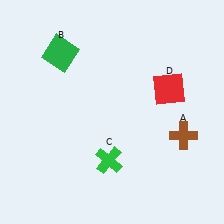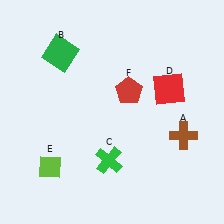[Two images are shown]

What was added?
A lime diamond (E), a red pentagon (F) were added in Image 2.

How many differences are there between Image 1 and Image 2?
There are 2 differences between the two images.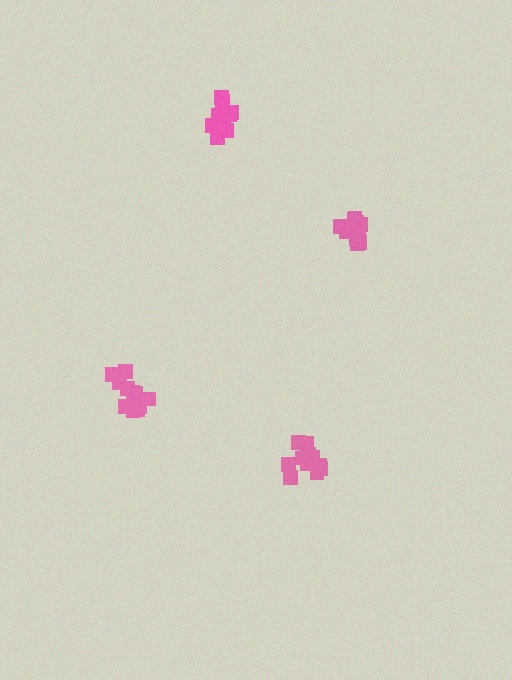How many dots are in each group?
Group 1: 10 dots, Group 2: 14 dots, Group 3: 11 dots, Group 4: 13 dots (48 total).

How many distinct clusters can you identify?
There are 4 distinct clusters.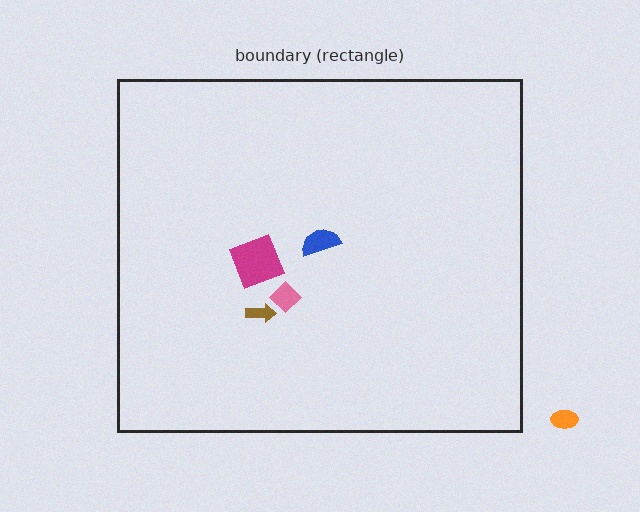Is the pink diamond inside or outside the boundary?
Inside.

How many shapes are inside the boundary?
4 inside, 1 outside.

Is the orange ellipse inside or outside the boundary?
Outside.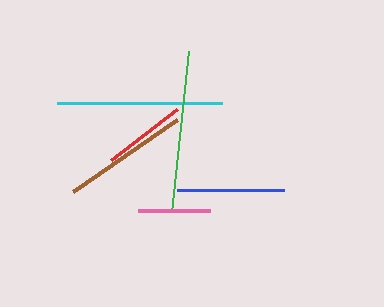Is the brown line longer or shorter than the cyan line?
The cyan line is longer than the brown line.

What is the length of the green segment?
The green segment is approximately 161 pixels long.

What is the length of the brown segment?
The brown segment is approximately 126 pixels long.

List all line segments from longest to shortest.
From longest to shortest: cyan, green, brown, blue, red, pink.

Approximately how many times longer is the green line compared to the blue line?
The green line is approximately 1.5 times the length of the blue line.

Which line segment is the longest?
The cyan line is the longest at approximately 165 pixels.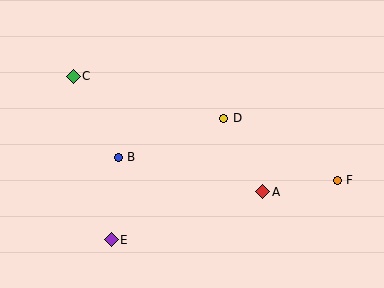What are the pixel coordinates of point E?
Point E is at (111, 240).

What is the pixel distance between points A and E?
The distance between A and E is 159 pixels.